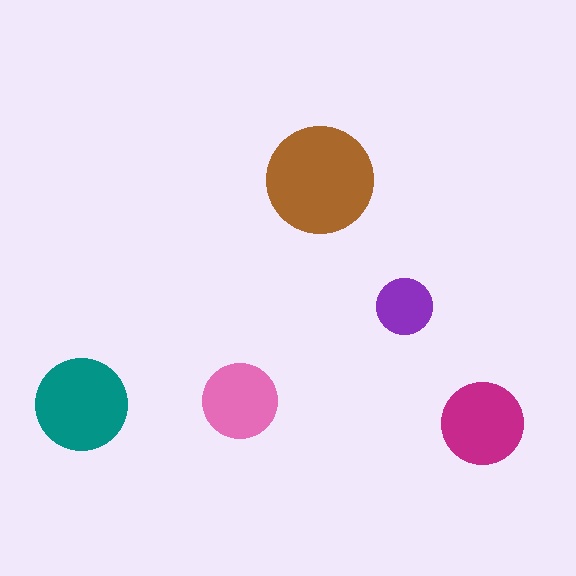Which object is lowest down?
The magenta circle is bottommost.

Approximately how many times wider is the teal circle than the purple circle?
About 1.5 times wider.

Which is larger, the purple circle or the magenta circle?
The magenta one.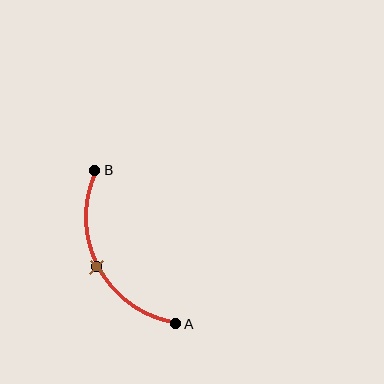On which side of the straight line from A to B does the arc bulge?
The arc bulges to the left of the straight line connecting A and B.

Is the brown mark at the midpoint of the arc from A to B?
Yes. The brown mark lies on the arc at equal arc-length from both A and B — it is the arc midpoint.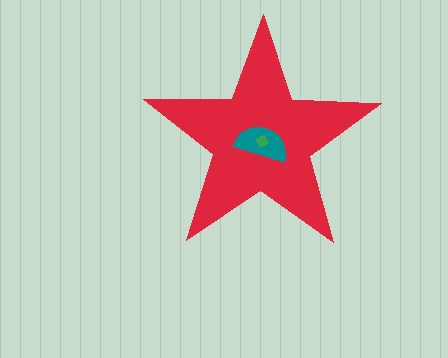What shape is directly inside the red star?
The teal semicircle.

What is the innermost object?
The green diamond.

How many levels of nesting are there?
3.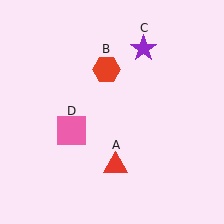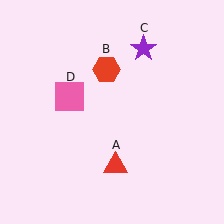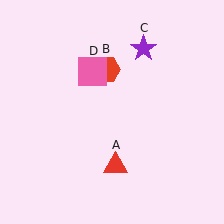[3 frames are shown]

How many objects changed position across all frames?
1 object changed position: pink square (object D).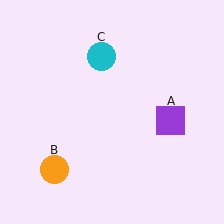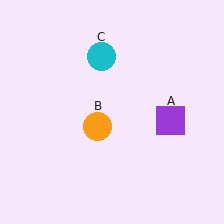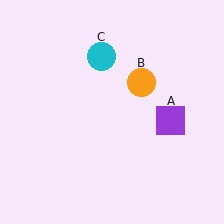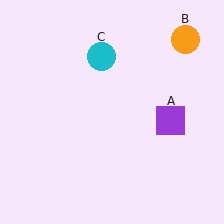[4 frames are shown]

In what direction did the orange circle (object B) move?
The orange circle (object B) moved up and to the right.